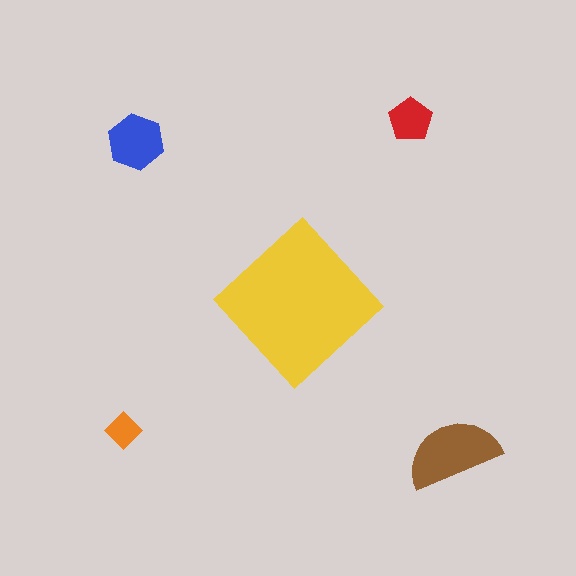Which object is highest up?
The red pentagon is topmost.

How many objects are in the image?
There are 5 objects in the image.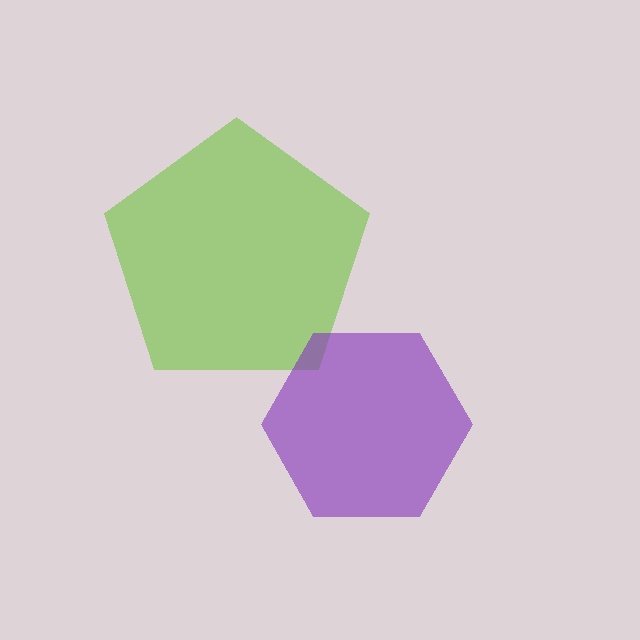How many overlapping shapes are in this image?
There are 2 overlapping shapes in the image.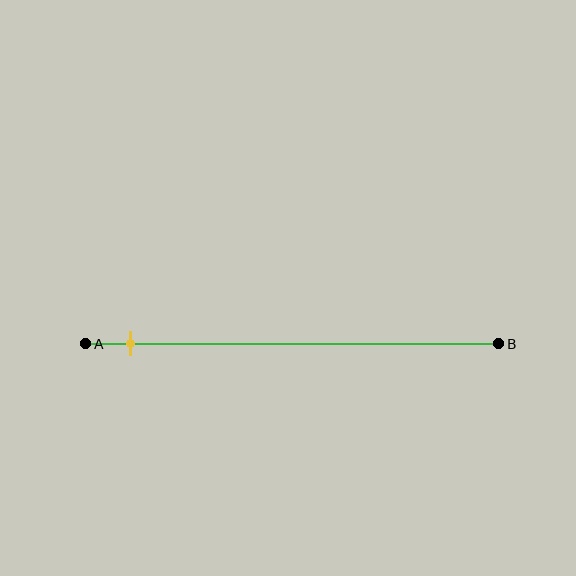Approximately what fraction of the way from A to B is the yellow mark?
The yellow mark is approximately 10% of the way from A to B.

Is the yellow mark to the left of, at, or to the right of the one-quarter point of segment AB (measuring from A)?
The yellow mark is to the left of the one-quarter point of segment AB.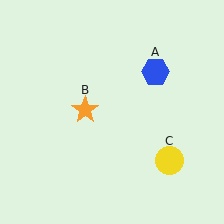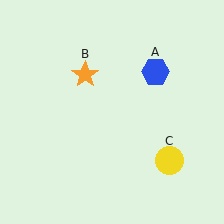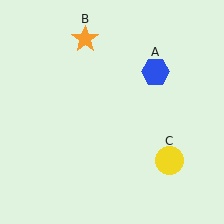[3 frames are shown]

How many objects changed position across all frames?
1 object changed position: orange star (object B).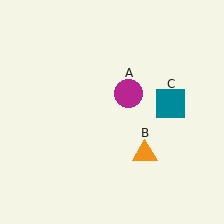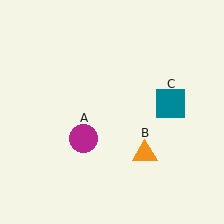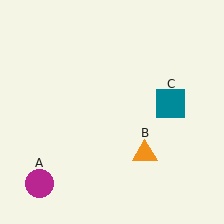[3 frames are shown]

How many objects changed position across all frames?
1 object changed position: magenta circle (object A).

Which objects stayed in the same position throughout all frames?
Orange triangle (object B) and teal square (object C) remained stationary.